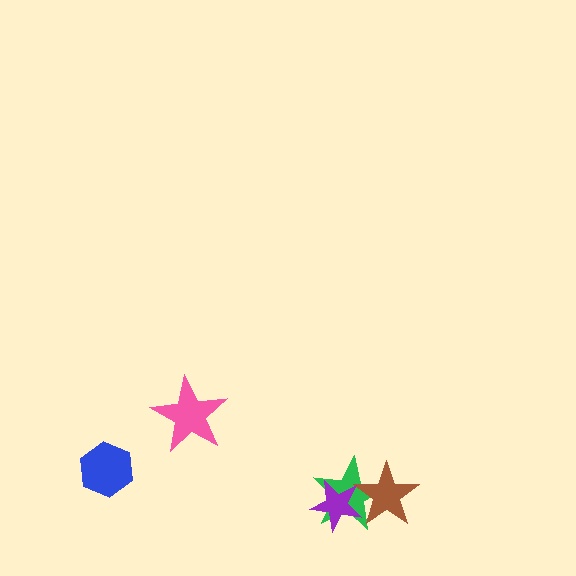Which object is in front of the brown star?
The purple star is in front of the brown star.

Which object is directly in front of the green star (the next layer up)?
The brown star is directly in front of the green star.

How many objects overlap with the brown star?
2 objects overlap with the brown star.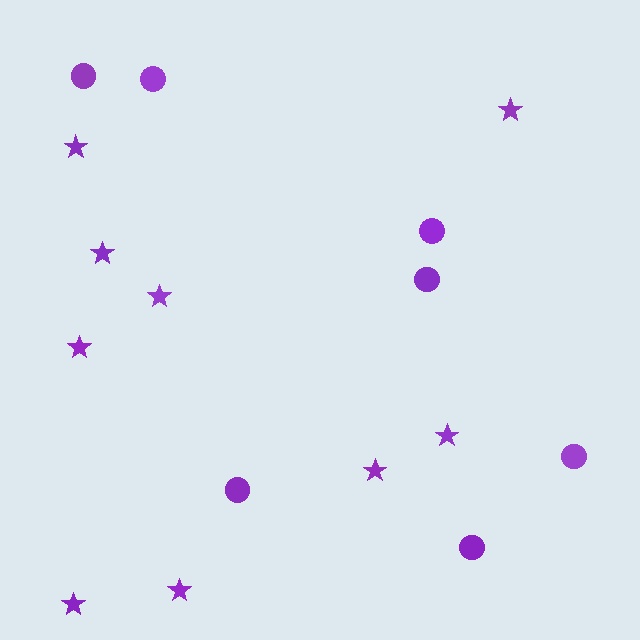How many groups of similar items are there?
There are 2 groups: one group of stars (9) and one group of circles (7).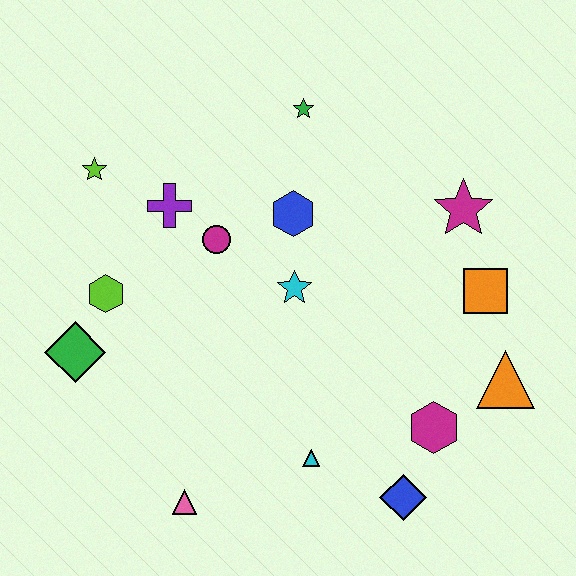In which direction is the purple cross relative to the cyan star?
The purple cross is to the left of the cyan star.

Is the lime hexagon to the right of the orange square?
No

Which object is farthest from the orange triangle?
The lime star is farthest from the orange triangle.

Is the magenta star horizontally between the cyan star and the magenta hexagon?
No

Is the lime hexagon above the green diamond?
Yes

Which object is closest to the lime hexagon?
The green diamond is closest to the lime hexagon.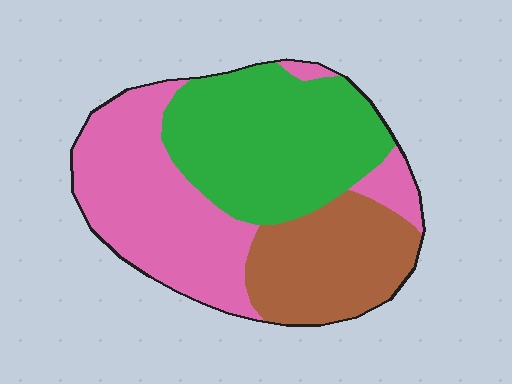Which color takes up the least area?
Brown, at roughly 25%.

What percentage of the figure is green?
Green covers 38% of the figure.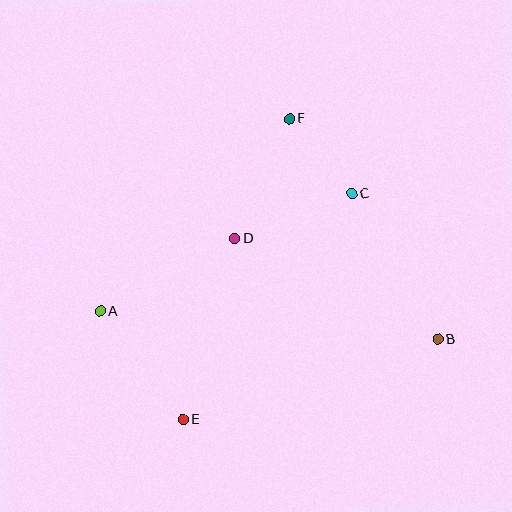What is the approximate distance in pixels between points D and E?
The distance between D and E is approximately 188 pixels.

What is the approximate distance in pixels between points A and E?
The distance between A and E is approximately 136 pixels.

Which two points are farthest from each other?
Points A and B are farthest from each other.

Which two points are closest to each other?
Points C and F are closest to each other.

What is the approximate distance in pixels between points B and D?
The distance between B and D is approximately 227 pixels.